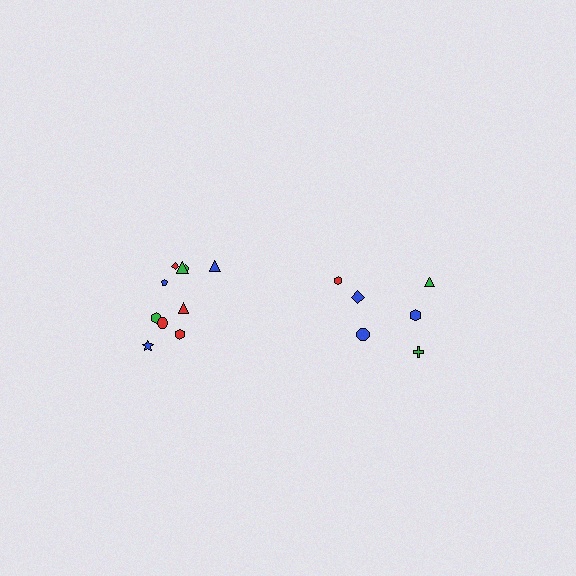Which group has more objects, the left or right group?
The left group.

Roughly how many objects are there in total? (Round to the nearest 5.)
Roughly 15 objects in total.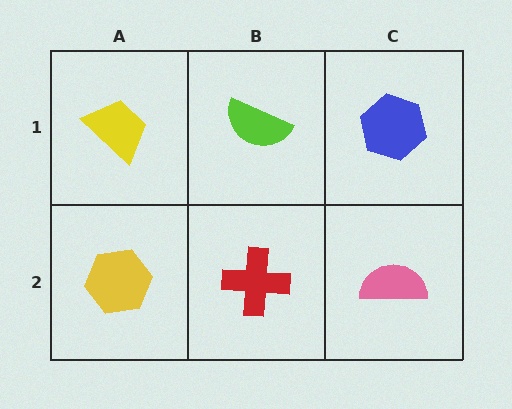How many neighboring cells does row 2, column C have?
2.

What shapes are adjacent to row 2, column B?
A lime semicircle (row 1, column B), a yellow hexagon (row 2, column A), a pink semicircle (row 2, column C).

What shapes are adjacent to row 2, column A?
A yellow trapezoid (row 1, column A), a red cross (row 2, column B).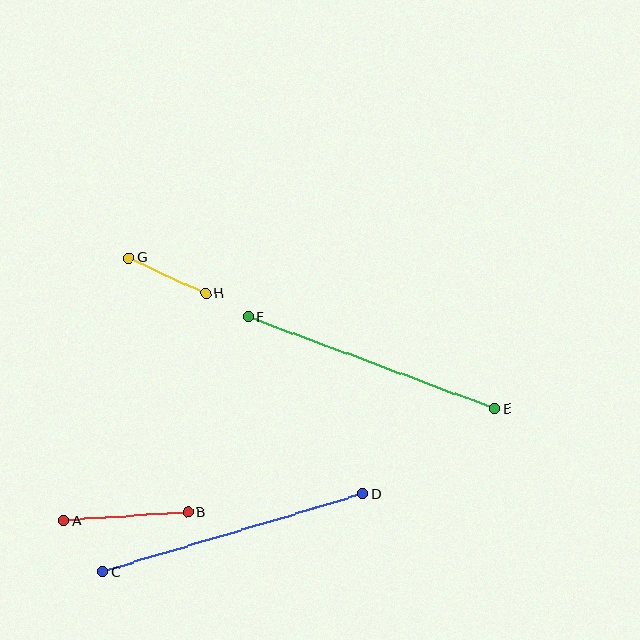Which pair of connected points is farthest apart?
Points C and D are farthest apart.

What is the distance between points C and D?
The distance is approximately 272 pixels.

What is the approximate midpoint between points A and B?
The midpoint is at approximately (126, 516) pixels.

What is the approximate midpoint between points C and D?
The midpoint is at approximately (233, 533) pixels.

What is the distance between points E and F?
The distance is approximately 263 pixels.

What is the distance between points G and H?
The distance is approximately 85 pixels.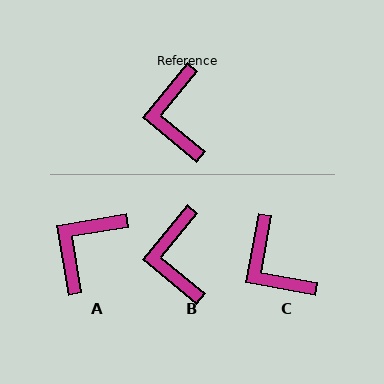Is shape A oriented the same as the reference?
No, it is off by about 41 degrees.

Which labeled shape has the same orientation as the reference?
B.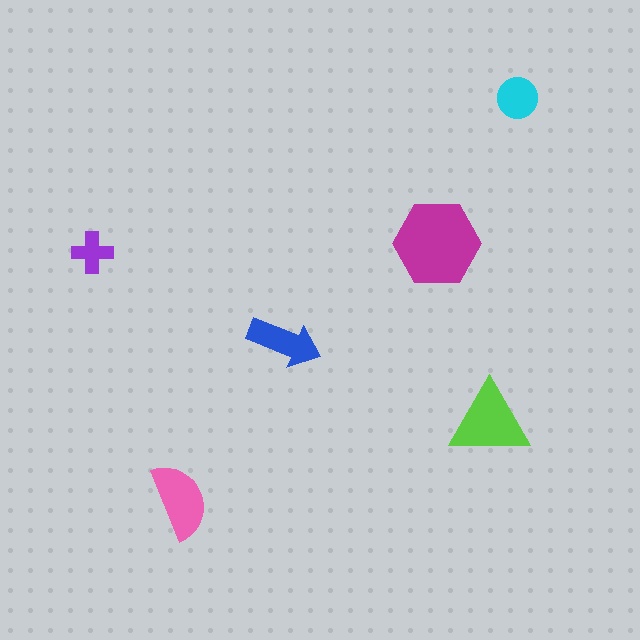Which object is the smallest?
The purple cross.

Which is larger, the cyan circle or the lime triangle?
The lime triangle.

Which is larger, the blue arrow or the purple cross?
The blue arrow.